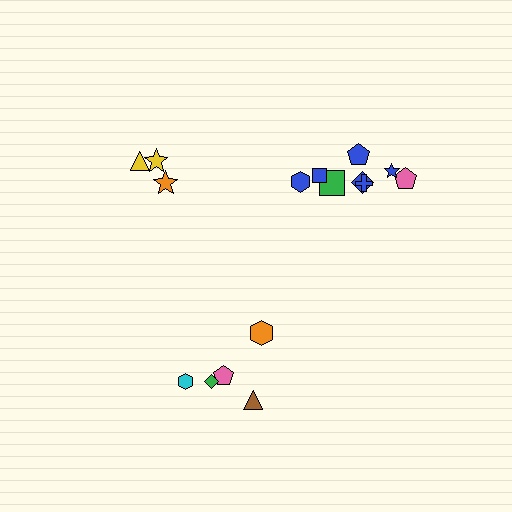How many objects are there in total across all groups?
There are 16 objects.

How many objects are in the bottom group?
There are 5 objects.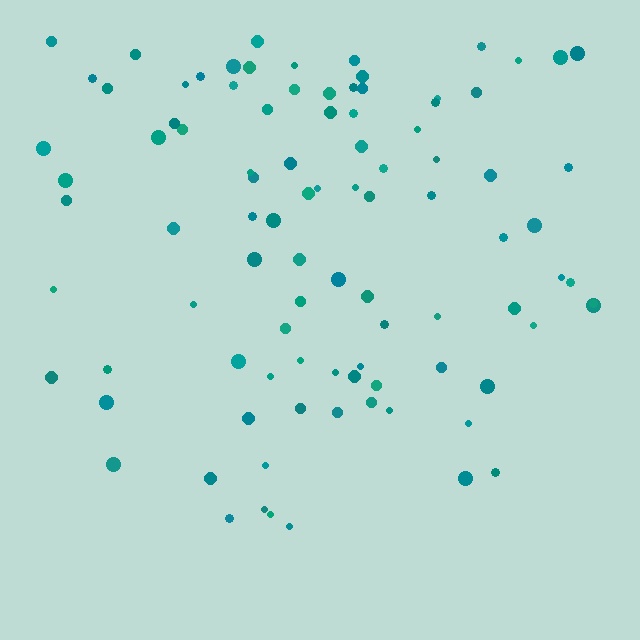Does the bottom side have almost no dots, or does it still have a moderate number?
Still a moderate number, just noticeably fewer than the top.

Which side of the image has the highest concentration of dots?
The top.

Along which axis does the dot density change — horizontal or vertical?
Vertical.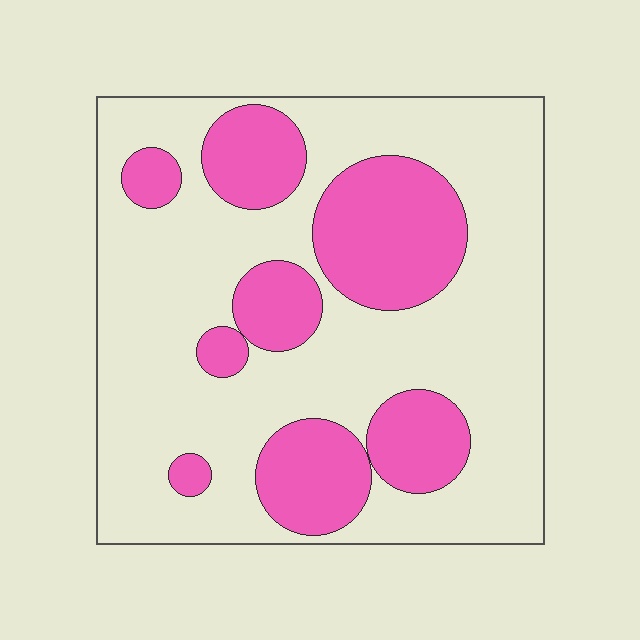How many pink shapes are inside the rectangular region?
8.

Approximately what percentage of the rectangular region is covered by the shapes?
Approximately 30%.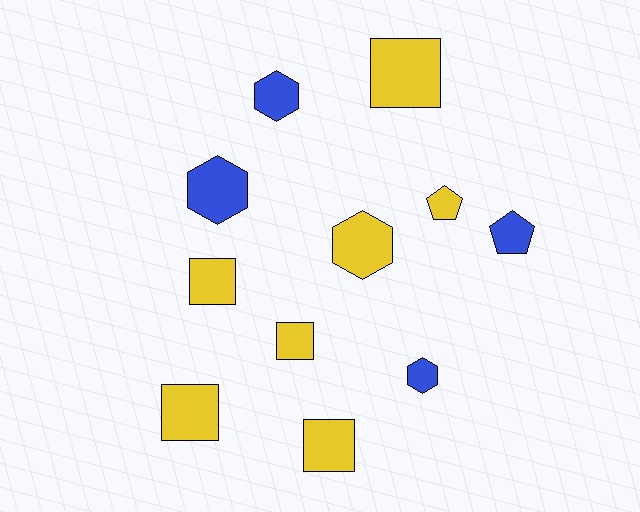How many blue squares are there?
There are no blue squares.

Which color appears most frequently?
Yellow, with 7 objects.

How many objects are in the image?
There are 11 objects.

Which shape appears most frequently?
Square, with 5 objects.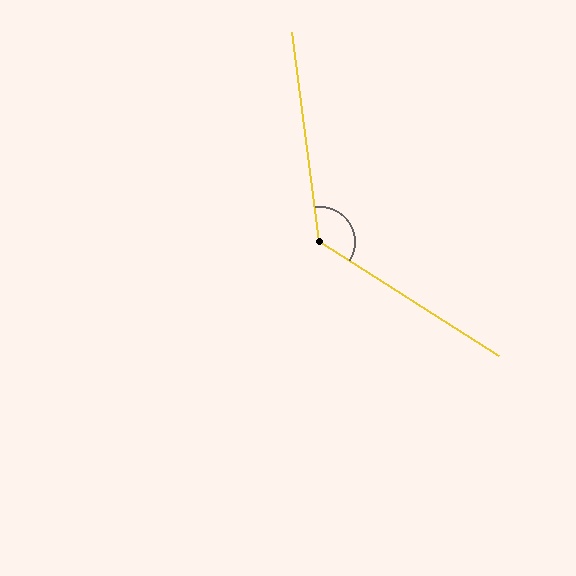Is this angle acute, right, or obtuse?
It is obtuse.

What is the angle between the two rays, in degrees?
Approximately 130 degrees.